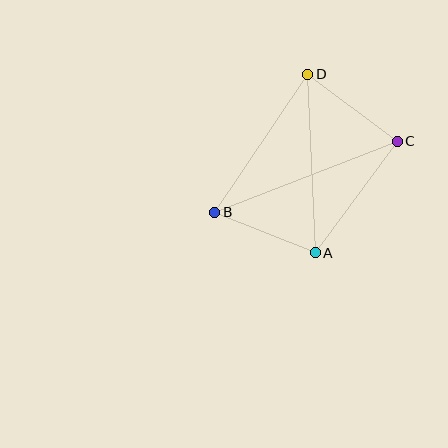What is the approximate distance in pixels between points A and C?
The distance between A and C is approximately 138 pixels.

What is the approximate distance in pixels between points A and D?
The distance between A and D is approximately 178 pixels.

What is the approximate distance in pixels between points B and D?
The distance between B and D is approximately 166 pixels.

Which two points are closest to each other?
Points A and B are closest to each other.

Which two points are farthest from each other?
Points B and C are farthest from each other.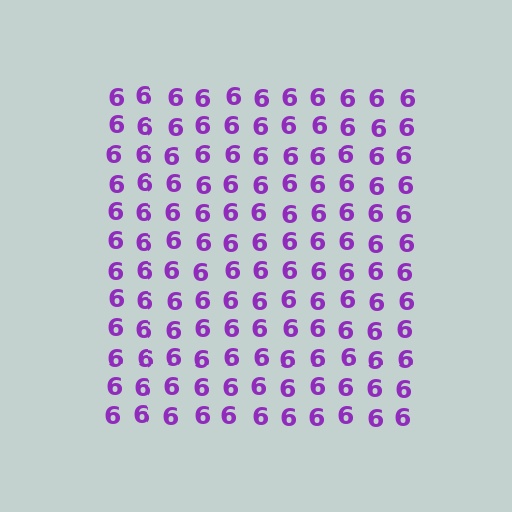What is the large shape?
The large shape is a square.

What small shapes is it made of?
It is made of small digit 6's.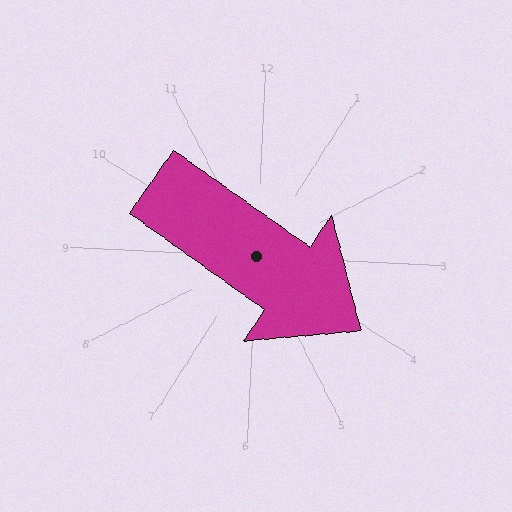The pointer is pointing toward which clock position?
Roughly 4 o'clock.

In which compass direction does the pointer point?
Southeast.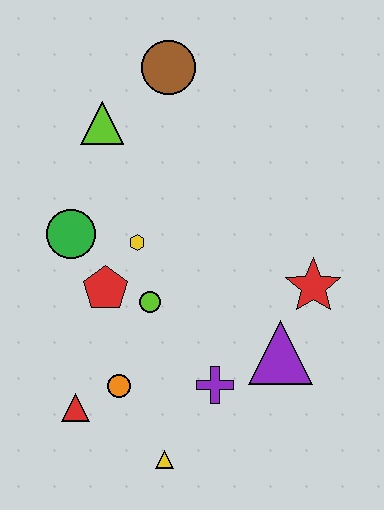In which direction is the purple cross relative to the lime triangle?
The purple cross is below the lime triangle.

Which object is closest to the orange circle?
The red triangle is closest to the orange circle.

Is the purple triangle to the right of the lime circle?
Yes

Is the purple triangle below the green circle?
Yes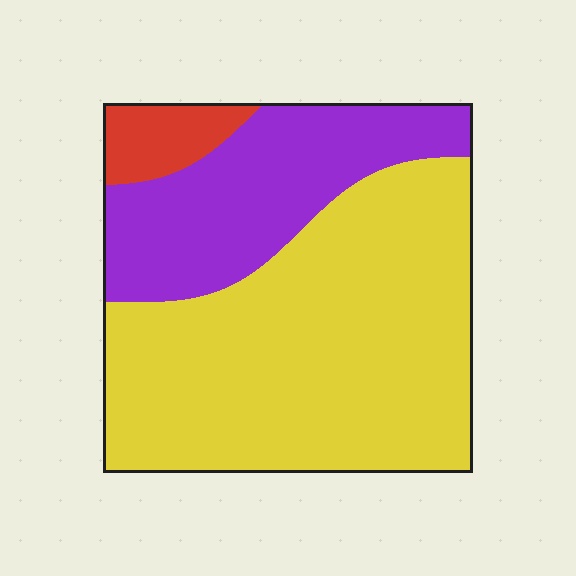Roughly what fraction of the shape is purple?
Purple takes up about one quarter (1/4) of the shape.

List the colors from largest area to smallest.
From largest to smallest: yellow, purple, red.